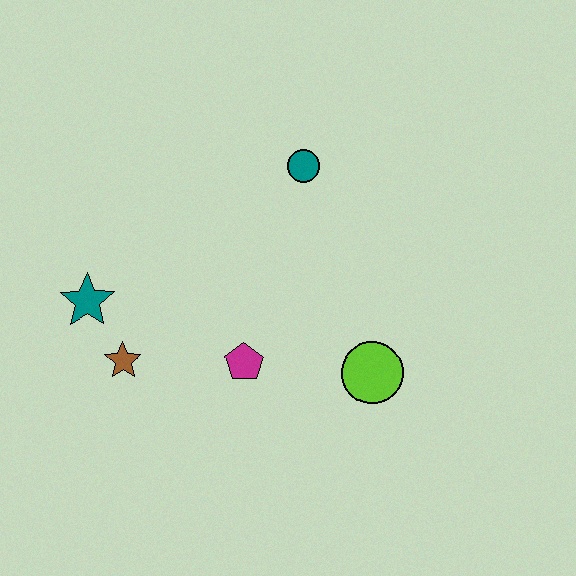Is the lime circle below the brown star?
Yes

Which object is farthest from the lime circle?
The teal star is farthest from the lime circle.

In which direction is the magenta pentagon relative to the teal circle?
The magenta pentagon is below the teal circle.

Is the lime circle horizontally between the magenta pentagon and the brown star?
No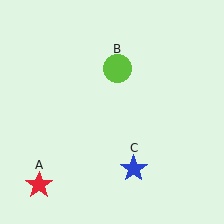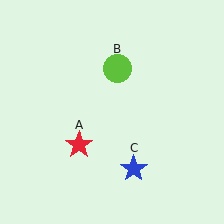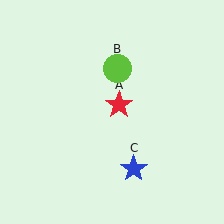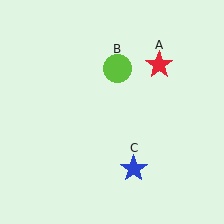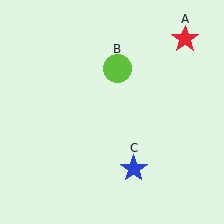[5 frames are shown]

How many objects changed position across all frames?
1 object changed position: red star (object A).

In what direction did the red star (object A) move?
The red star (object A) moved up and to the right.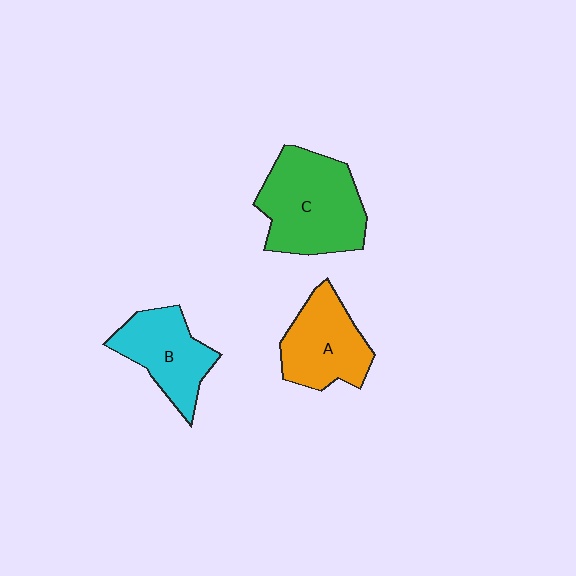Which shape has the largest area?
Shape C (green).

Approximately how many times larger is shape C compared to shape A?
Approximately 1.4 times.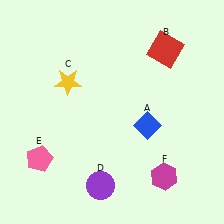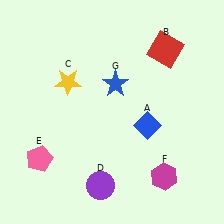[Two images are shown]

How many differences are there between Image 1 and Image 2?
There is 1 difference between the two images.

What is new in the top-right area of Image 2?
A blue star (G) was added in the top-right area of Image 2.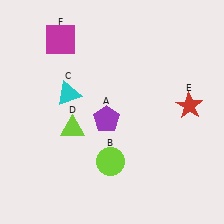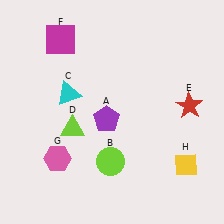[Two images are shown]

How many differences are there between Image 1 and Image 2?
There are 2 differences between the two images.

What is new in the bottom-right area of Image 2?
A yellow diamond (H) was added in the bottom-right area of Image 2.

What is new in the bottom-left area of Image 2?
A pink hexagon (G) was added in the bottom-left area of Image 2.